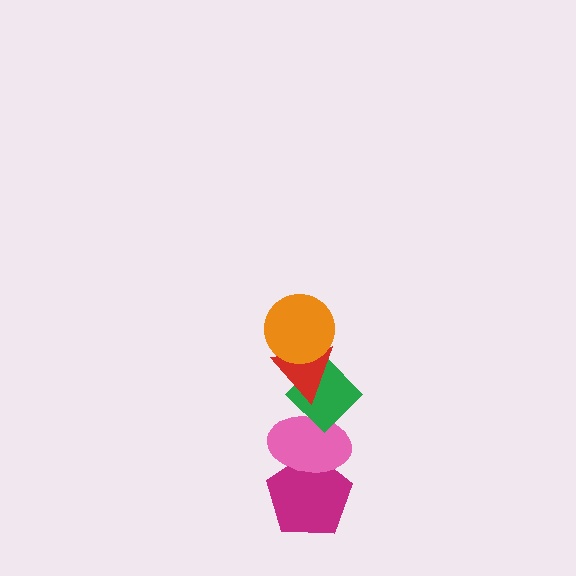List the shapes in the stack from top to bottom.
From top to bottom: the orange circle, the red triangle, the green diamond, the pink ellipse, the magenta pentagon.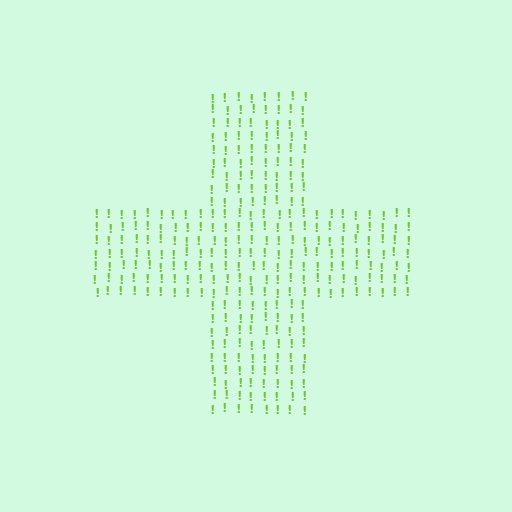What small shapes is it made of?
It is made of small exclamation marks.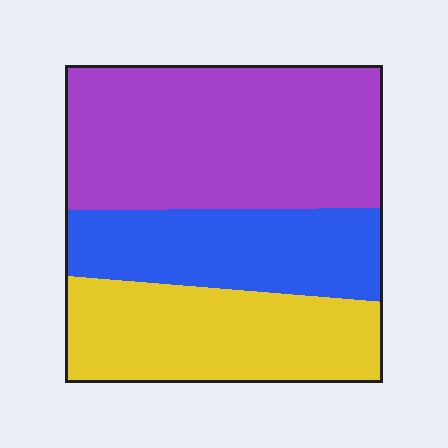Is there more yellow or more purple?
Purple.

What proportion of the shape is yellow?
Yellow covers about 30% of the shape.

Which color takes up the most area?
Purple, at roughly 45%.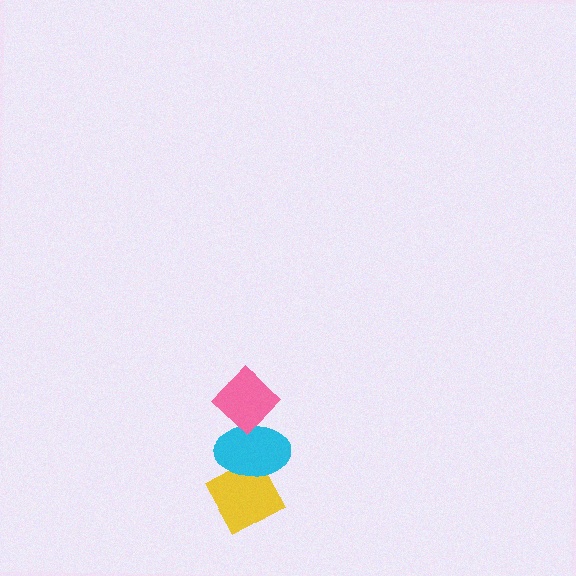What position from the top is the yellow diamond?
The yellow diamond is 3rd from the top.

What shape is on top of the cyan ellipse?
The pink diamond is on top of the cyan ellipse.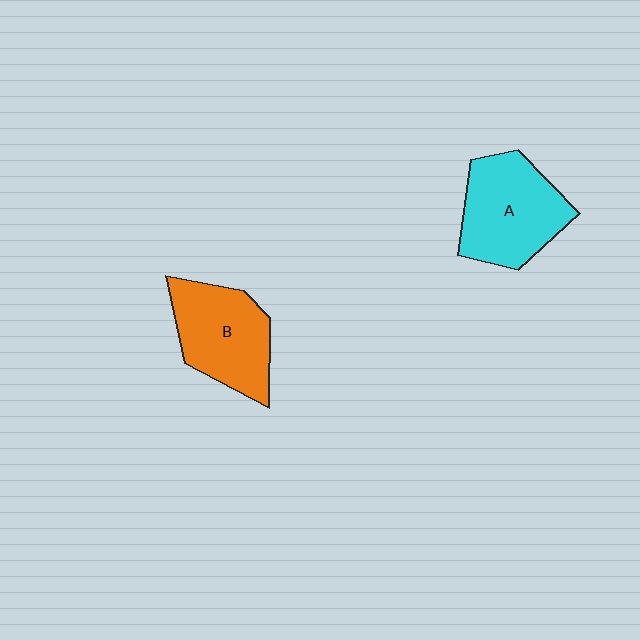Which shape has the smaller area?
Shape B (orange).